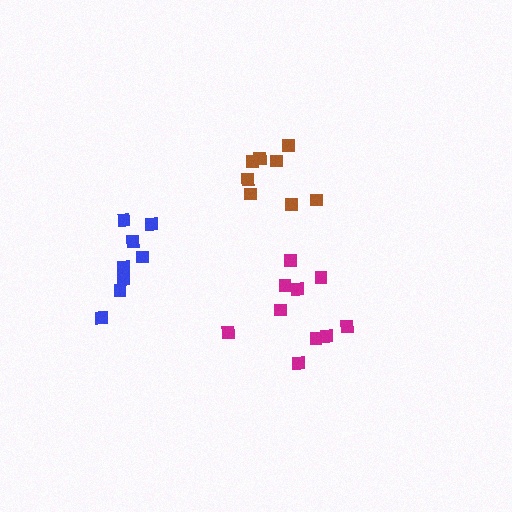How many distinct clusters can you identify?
There are 3 distinct clusters.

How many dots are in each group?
Group 1: 10 dots, Group 2: 8 dots, Group 3: 8 dots (26 total).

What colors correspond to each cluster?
The clusters are colored: magenta, brown, blue.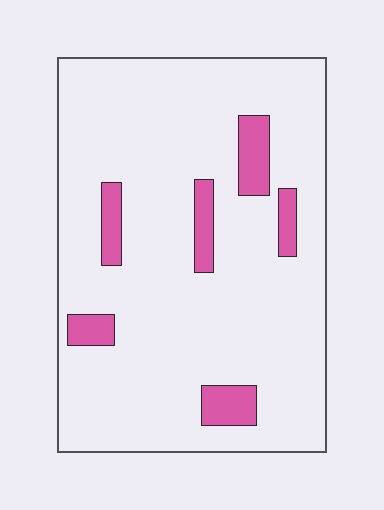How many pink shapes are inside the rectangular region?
6.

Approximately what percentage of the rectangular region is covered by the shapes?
Approximately 10%.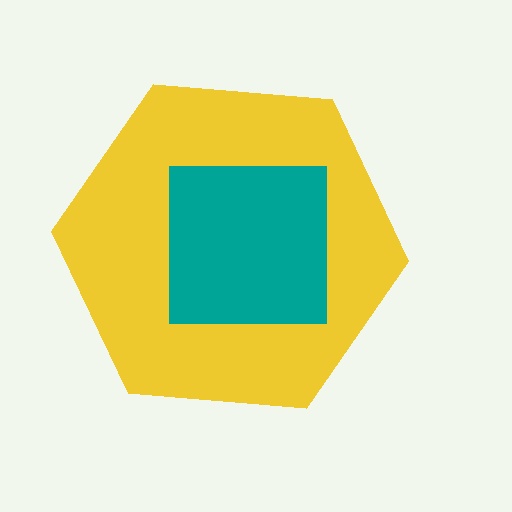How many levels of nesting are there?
2.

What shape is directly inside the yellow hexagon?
The teal square.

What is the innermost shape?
The teal square.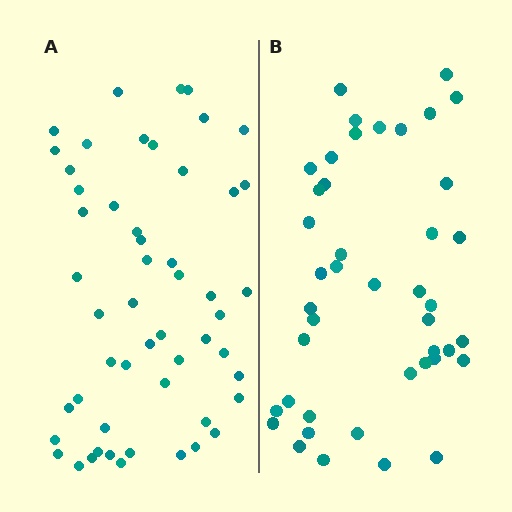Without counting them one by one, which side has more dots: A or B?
Region A (the left region) has more dots.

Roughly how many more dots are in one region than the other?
Region A has roughly 10 or so more dots than region B.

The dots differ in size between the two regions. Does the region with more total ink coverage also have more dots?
No. Region B has more total ink coverage because its dots are larger, but region A actually contains more individual dots. Total area can be misleading — the number of items is what matters here.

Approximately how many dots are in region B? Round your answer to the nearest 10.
About 40 dots. (The exact count is 43, which rounds to 40.)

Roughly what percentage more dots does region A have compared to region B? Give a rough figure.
About 25% more.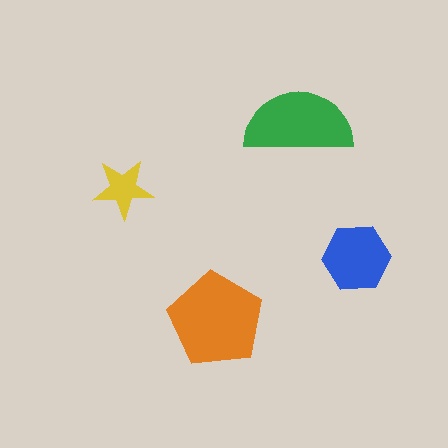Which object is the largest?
The orange pentagon.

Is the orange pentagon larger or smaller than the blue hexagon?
Larger.